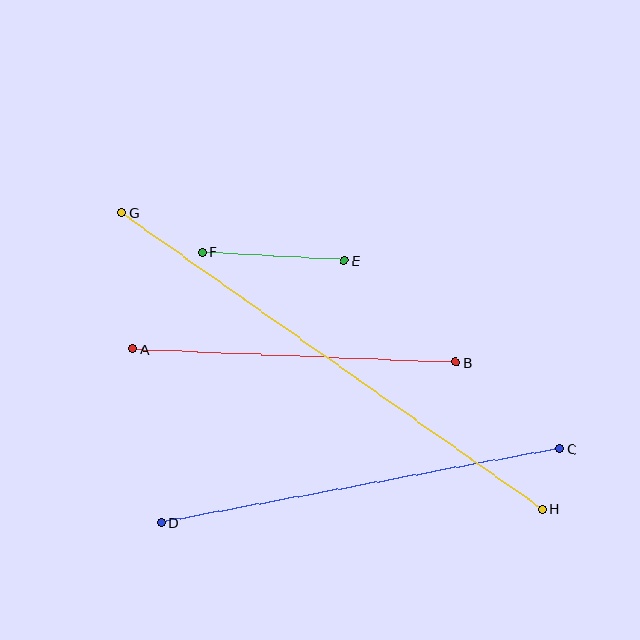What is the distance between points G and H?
The distance is approximately 515 pixels.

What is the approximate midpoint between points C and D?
The midpoint is at approximately (360, 486) pixels.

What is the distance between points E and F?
The distance is approximately 143 pixels.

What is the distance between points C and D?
The distance is approximately 405 pixels.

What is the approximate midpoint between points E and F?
The midpoint is at approximately (273, 256) pixels.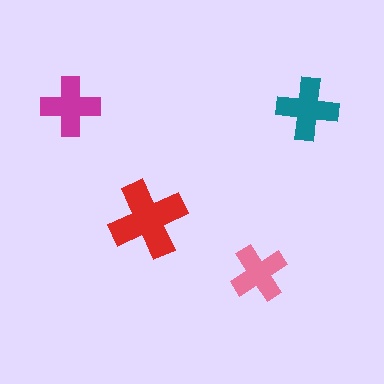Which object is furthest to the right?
The teal cross is rightmost.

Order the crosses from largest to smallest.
the red one, the teal one, the magenta one, the pink one.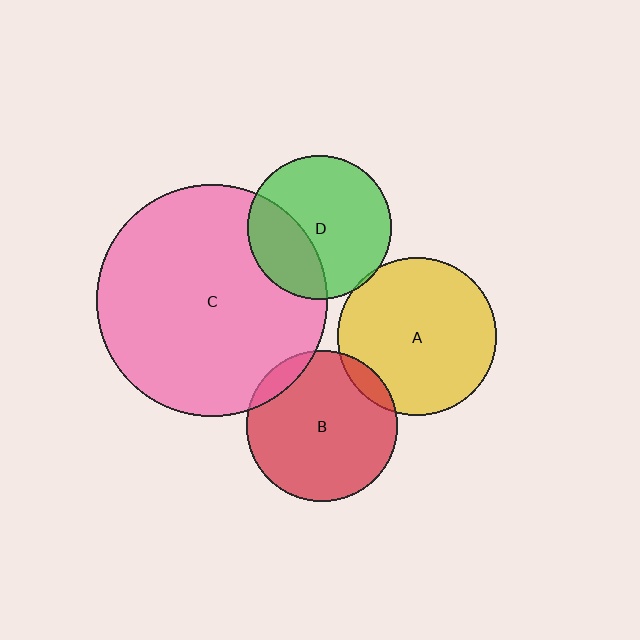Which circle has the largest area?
Circle C (pink).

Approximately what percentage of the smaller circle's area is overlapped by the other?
Approximately 5%.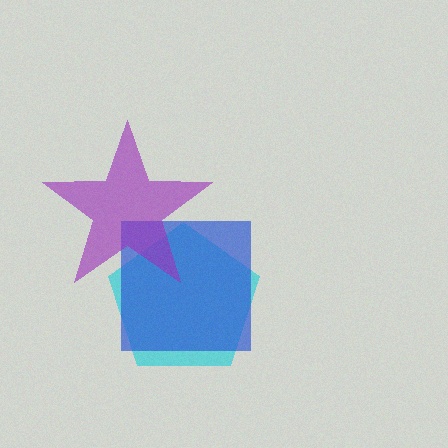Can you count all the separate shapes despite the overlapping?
Yes, there are 3 separate shapes.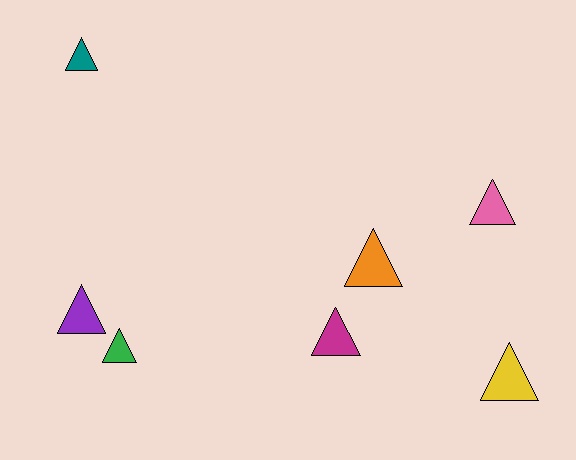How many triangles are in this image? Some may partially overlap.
There are 7 triangles.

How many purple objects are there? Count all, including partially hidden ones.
There is 1 purple object.